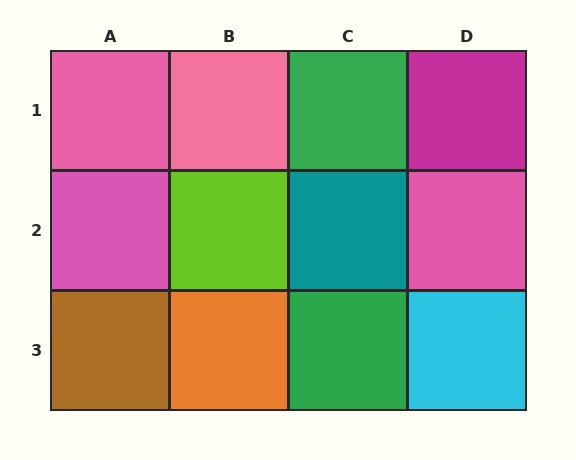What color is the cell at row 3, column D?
Cyan.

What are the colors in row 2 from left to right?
Pink, lime, teal, pink.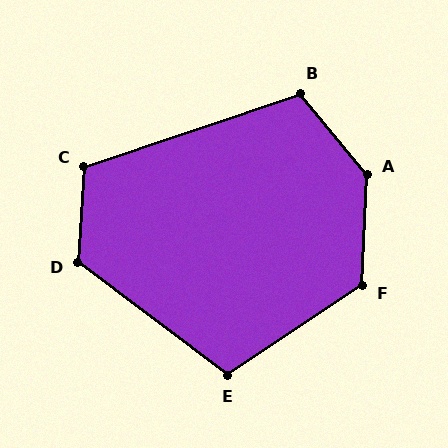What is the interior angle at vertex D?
Approximately 123 degrees (obtuse).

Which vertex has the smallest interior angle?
E, at approximately 109 degrees.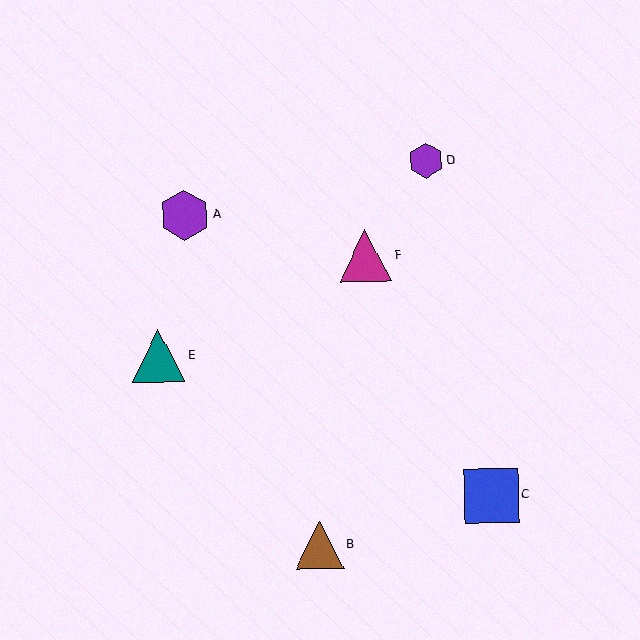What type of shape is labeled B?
Shape B is a brown triangle.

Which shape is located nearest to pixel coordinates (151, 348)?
The teal triangle (labeled E) at (158, 355) is nearest to that location.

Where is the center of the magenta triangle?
The center of the magenta triangle is at (366, 256).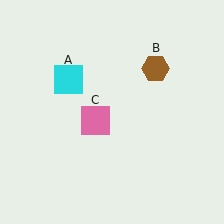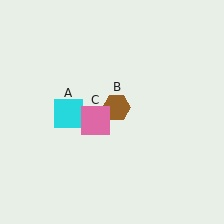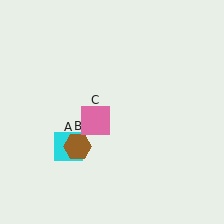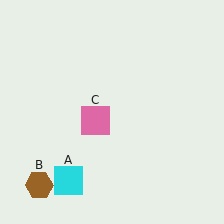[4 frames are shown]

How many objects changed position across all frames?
2 objects changed position: cyan square (object A), brown hexagon (object B).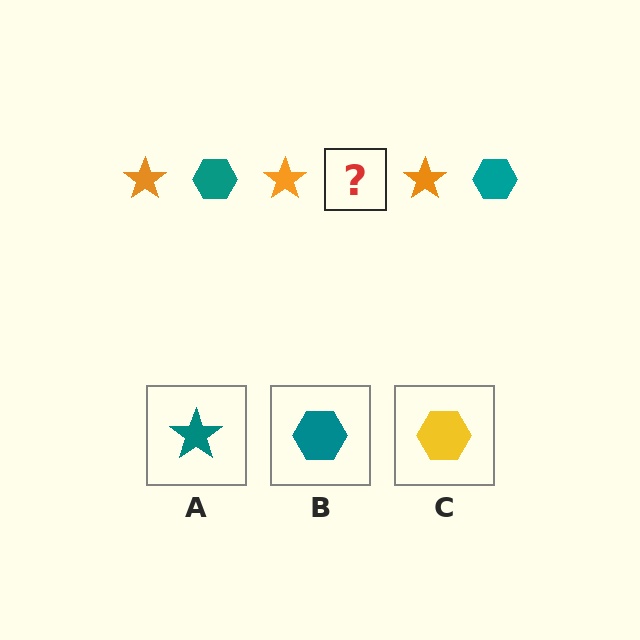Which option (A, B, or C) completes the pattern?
B.